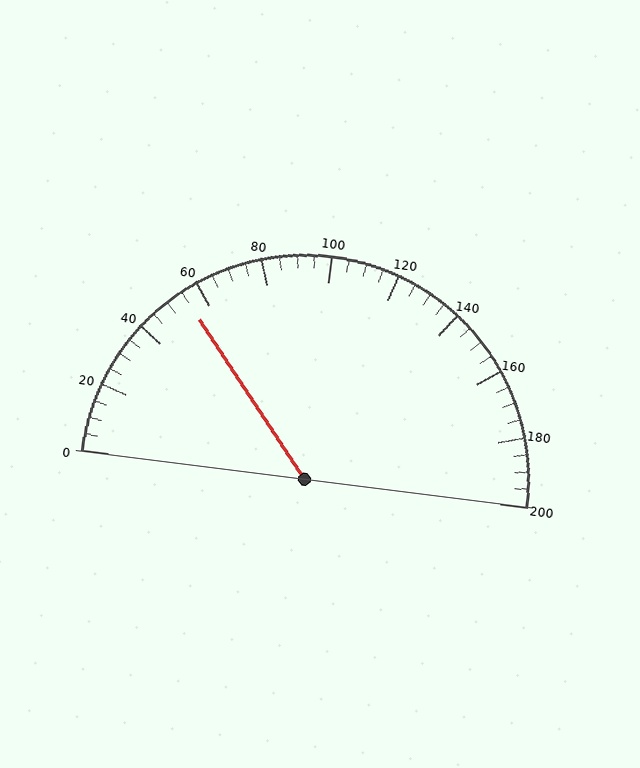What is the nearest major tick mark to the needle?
The nearest major tick mark is 60.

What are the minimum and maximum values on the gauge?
The gauge ranges from 0 to 200.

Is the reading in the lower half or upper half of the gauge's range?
The reading is in the lower half of the range (0 to 200).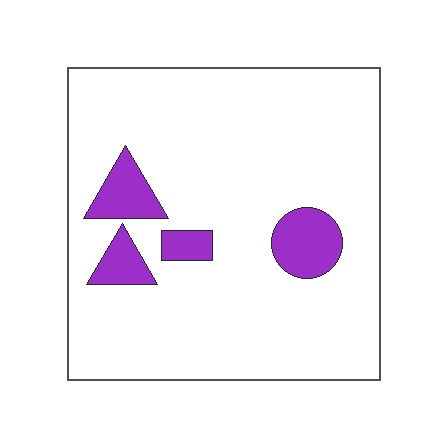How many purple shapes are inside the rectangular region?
4.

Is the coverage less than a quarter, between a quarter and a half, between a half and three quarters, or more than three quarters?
Less than a quarter.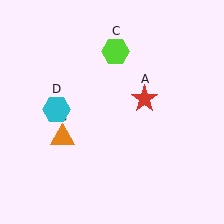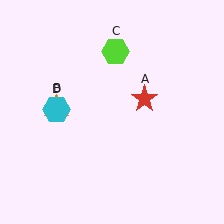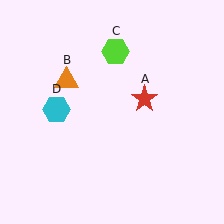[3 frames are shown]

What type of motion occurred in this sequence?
The orange triangle (object B) rotated clockwise around the center of the scene.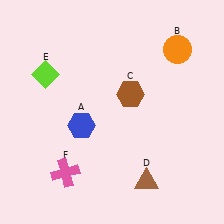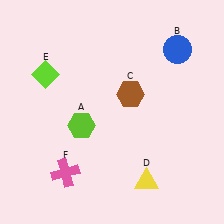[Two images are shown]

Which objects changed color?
A changed from blue to lime. B changed from orange to blue. D changed from brown to yellow.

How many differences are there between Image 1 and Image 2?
There are 3 differences between the two images.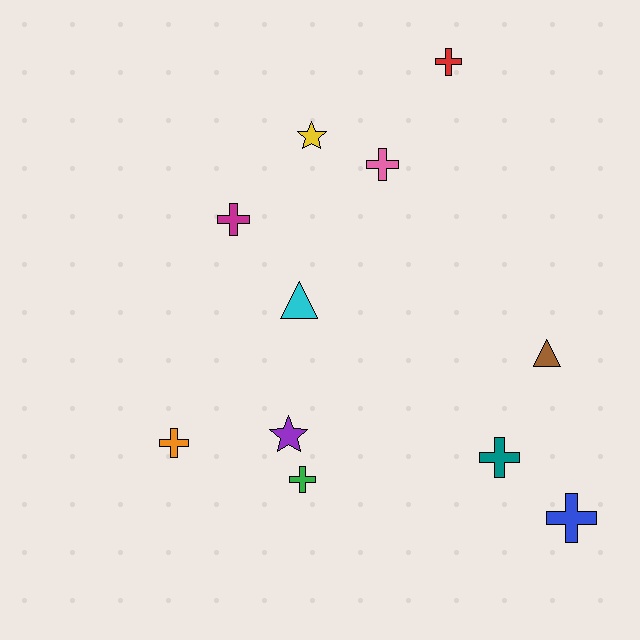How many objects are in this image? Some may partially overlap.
There are 11 objects.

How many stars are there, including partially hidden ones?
There are 2 stars.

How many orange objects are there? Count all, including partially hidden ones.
There is 1 orange object.